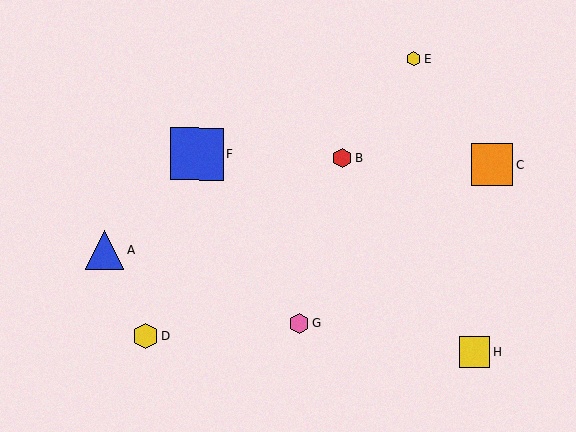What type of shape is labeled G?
Shape G is a pink hexagon.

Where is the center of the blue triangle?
The center of the blue triangle is at (104, 250).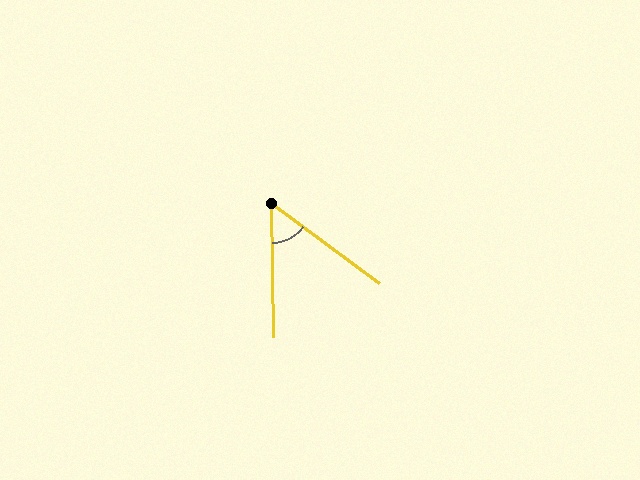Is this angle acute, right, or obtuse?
It is acute.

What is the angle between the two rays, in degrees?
Approximately 53 degrees.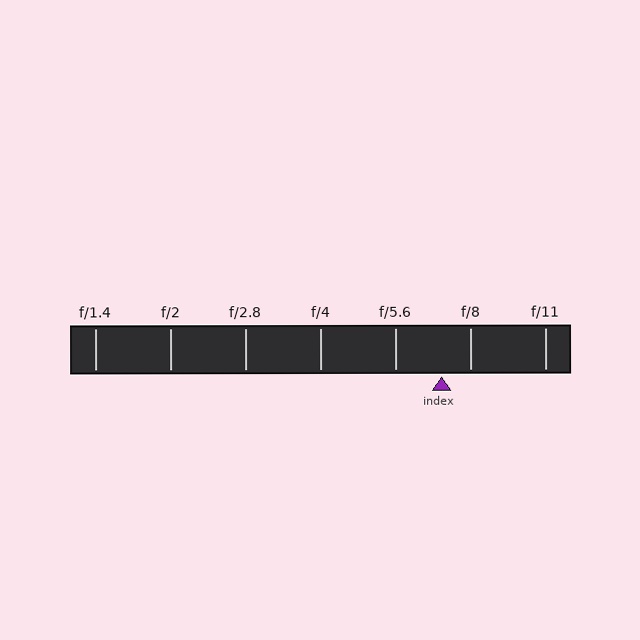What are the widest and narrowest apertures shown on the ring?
The widest aperture shown is f/1.4 and the narrowest is f/11.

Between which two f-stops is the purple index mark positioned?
The index mark is between f/5.6 and f/8.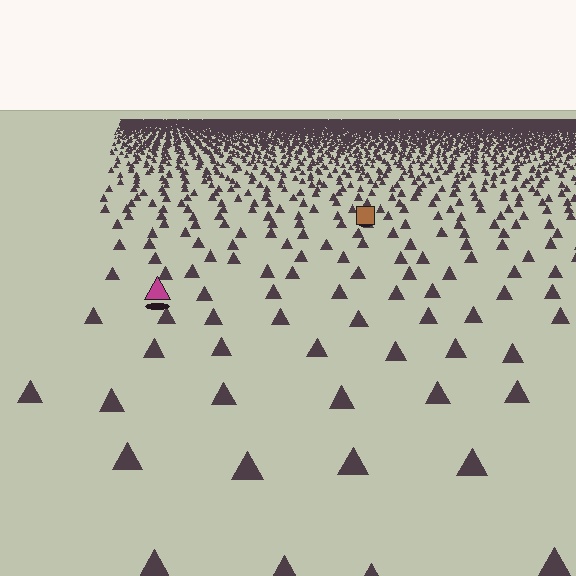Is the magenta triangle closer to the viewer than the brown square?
Yes. The magenta triangle is closer — you can tell from the texture gradient: the ground texture is coarser near it.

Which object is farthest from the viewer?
The brown square is farthest from the viewer. It appears smaller and the ground texture around it is denser.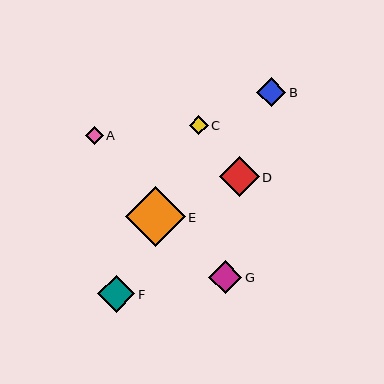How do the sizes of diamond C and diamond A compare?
Diamond C and diamond A are approximately the same size.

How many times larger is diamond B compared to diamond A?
Diamond B is approximately 1.6 times the size of diamond A.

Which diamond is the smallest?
Diamond A is the smallest with a size of approximately 18 pixels.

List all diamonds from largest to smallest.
From largest to smallest: E, D, F, G, B, C, A.